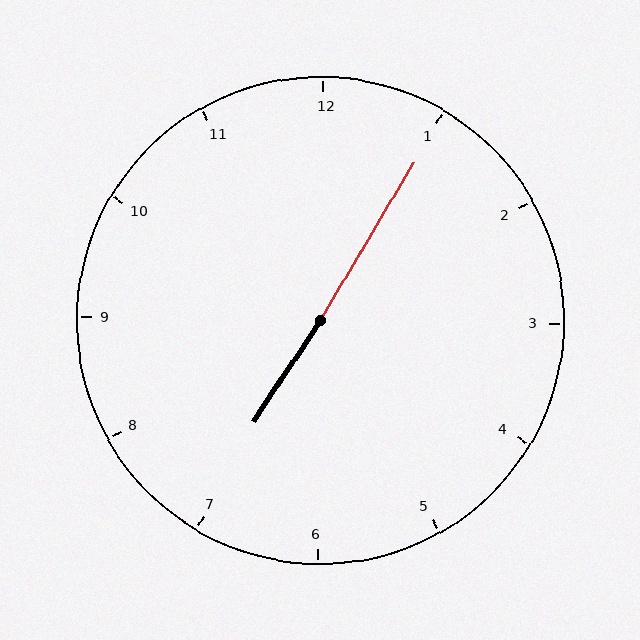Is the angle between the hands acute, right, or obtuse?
It is obtuse.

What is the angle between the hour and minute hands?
Approximately 178 degrees.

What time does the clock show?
7:05.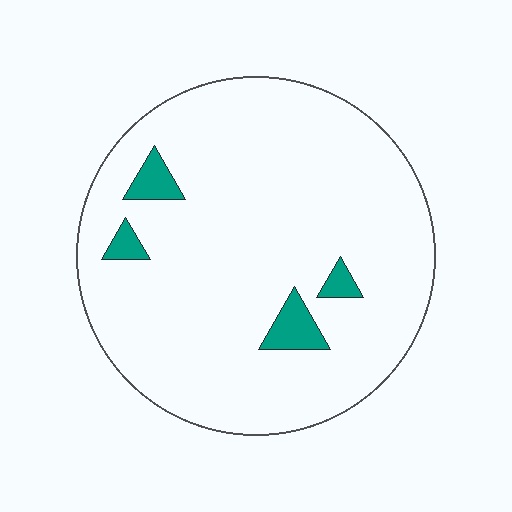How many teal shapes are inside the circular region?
4.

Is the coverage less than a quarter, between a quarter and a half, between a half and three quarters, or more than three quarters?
Less than a quarter.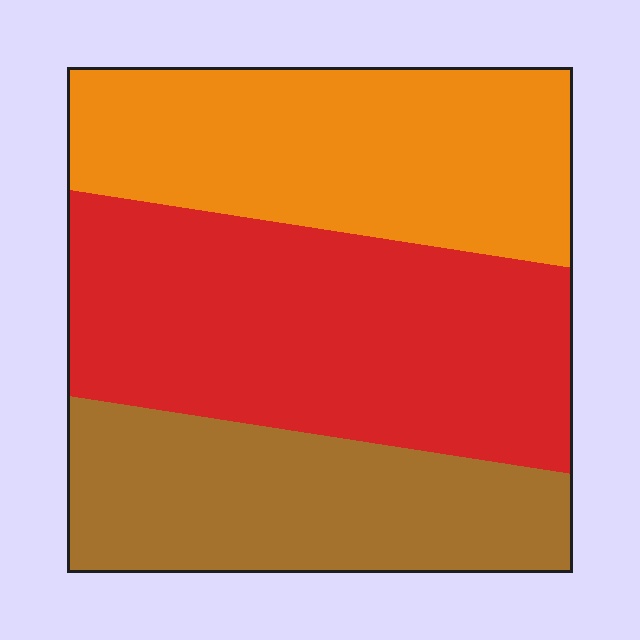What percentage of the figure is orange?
Orange covers roughly 30% of the figure.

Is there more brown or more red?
Red.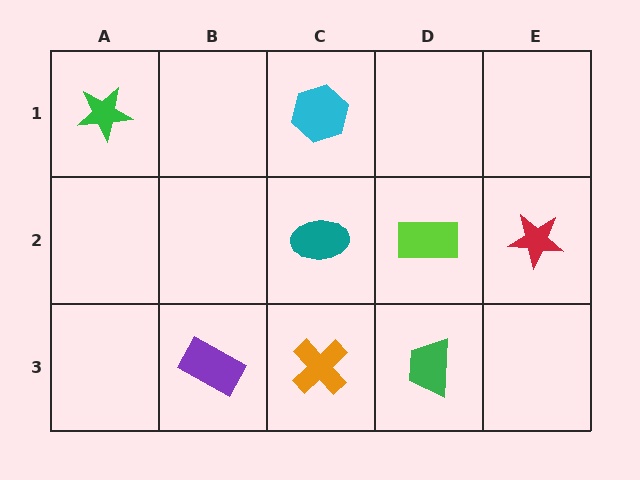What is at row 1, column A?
A green star.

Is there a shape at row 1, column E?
No, that cell is empty.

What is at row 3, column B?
A purple rectangle.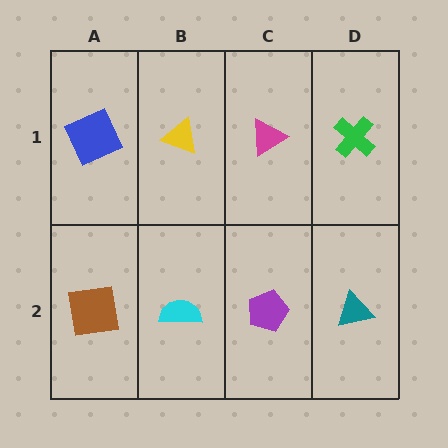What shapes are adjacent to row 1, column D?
A teal triangle (row 2, column D), a magenta triangle (row 1, column C).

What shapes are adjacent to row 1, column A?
A brown square (row 2, column A), a yellow triangle (row 1, column B).